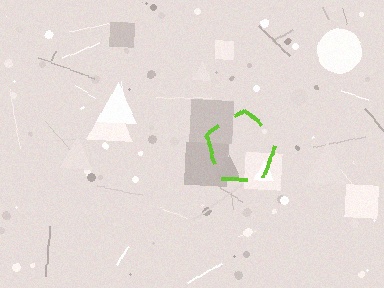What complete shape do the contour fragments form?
The contour fragments form a pentagon.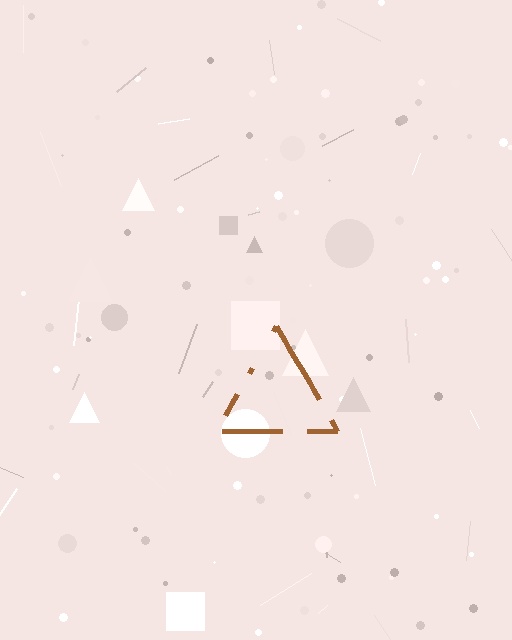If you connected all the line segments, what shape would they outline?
They would outline a triangle.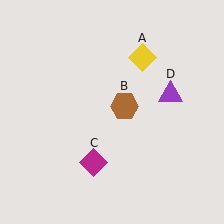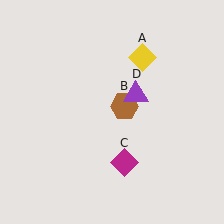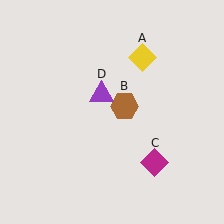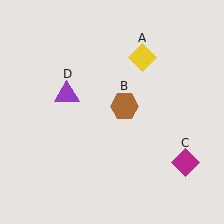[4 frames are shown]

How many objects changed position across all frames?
2 objects changed position: magenta diamond (object C), purple triangle (object D).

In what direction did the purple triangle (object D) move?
The purple triangle (object D) moved left.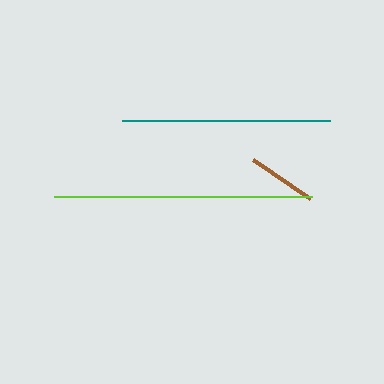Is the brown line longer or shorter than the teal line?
The teal line is longer than the brown line.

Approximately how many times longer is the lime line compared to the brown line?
The lime line is approximately 3.7 times the length of the brown line.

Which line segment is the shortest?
The brown line is the shortest at approximately 70 pixels.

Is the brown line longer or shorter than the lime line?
The lime line is longer than the brown line.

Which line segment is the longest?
The lime line is the longest at approximately 258 pixels.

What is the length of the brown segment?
The brown segment is approximately 70 pixels long.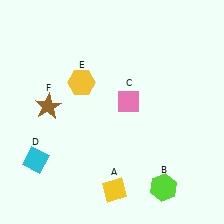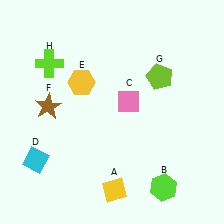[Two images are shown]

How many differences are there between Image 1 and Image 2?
There are 2 differences between the two images.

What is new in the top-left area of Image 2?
A lime cross (H) was added in the top-left area of Image 2.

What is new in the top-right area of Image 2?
A lime pentagon (G) was added in the top-right area of Image 2.